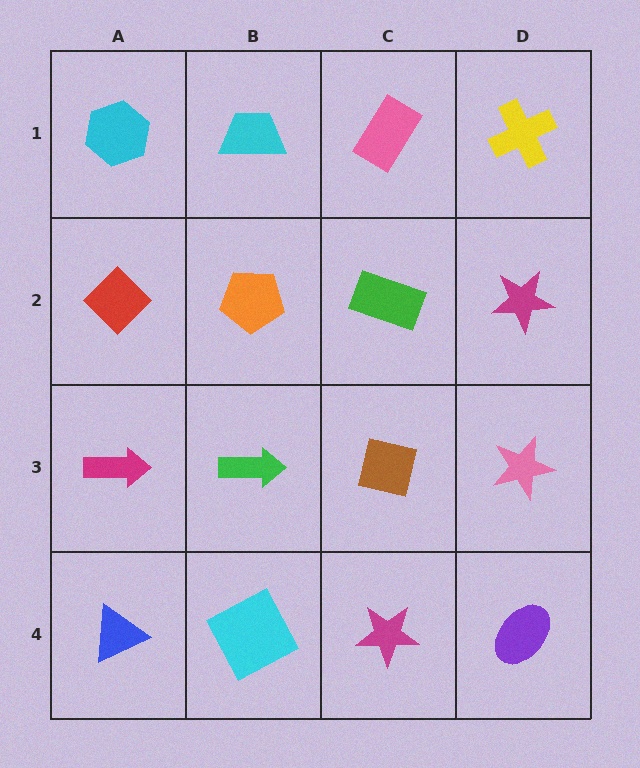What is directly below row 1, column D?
A magenta star.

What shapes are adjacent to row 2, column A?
A cyan hexagon (row 1, column A), a magenta arrow (row 3, column A), an orange pentagon (row 2, column B).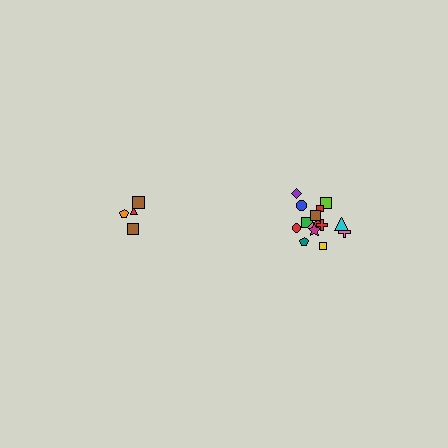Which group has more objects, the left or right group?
The right group.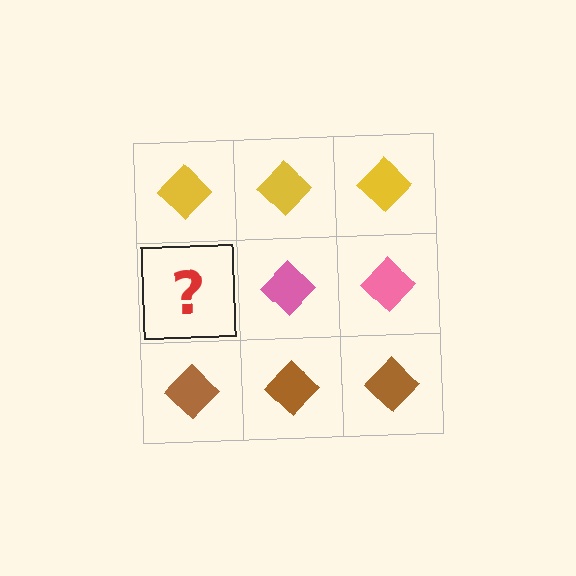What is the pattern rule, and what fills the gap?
The rule is that each row has a consistent color. The gap should be filled with a pink diamond.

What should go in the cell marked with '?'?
The missing cell should contain a pink diamond.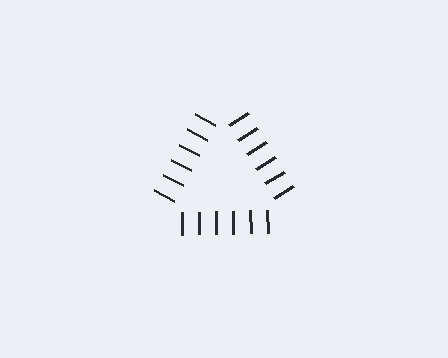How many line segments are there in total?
18 — 6 along each of the 3 edges.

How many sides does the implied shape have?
3 sides — the line-ends trace a triangle.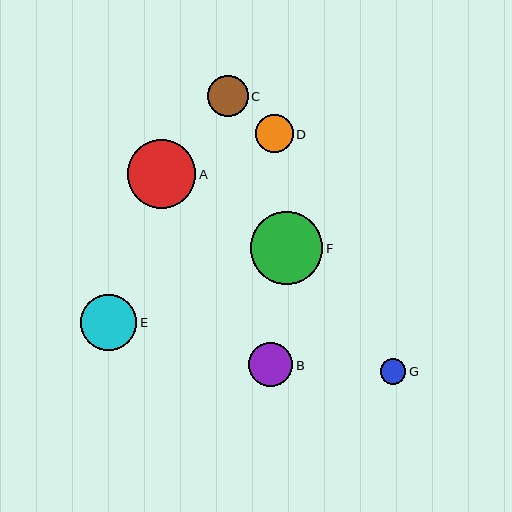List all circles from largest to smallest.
From largest to smallest: F, A, E, B, C, D, G.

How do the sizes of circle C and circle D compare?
Circle C and circle D are approximately the same size.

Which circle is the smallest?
Circle G is the smallest with a size of approximately 26 pixels.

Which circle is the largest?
Circle F is the largest with a size of approximately 72 pixels.